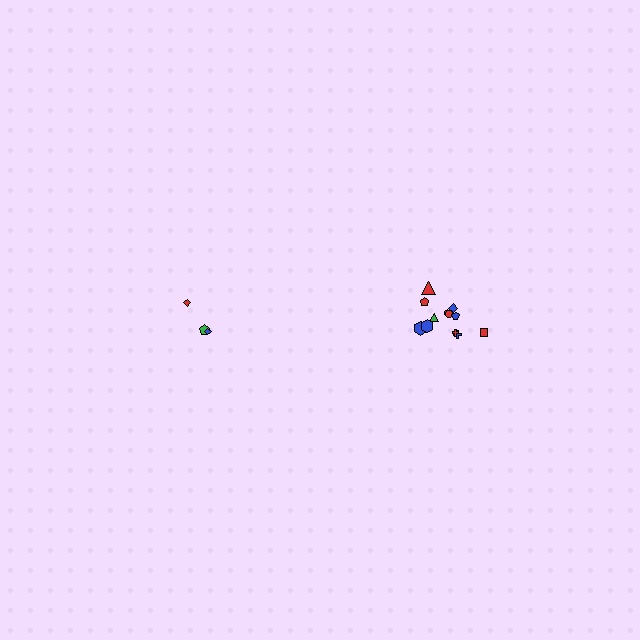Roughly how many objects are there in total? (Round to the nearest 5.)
Roughly 15 objects in total.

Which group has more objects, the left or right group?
The right group.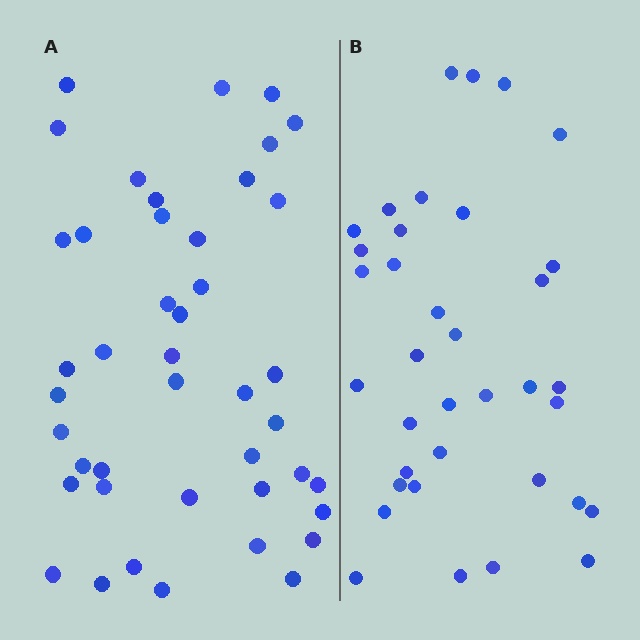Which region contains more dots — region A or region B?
Region A (the left region) has more dots.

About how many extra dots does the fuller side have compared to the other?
Region A has roughly 8 or so more dots than region B.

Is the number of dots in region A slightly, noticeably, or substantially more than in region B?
Region A has only slightly more — the two regions are fairly close. The ratio is roughly 1.2 to 1.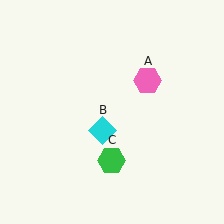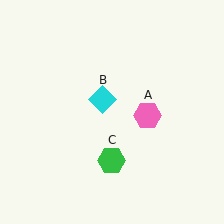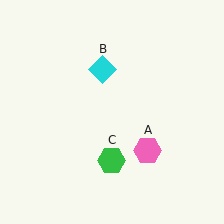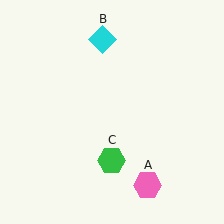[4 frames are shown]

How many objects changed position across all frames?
2 objects changed position: pink hexagon (object A), cyan diamond (object B).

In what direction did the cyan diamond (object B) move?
The cyan diamond (object B) moved up.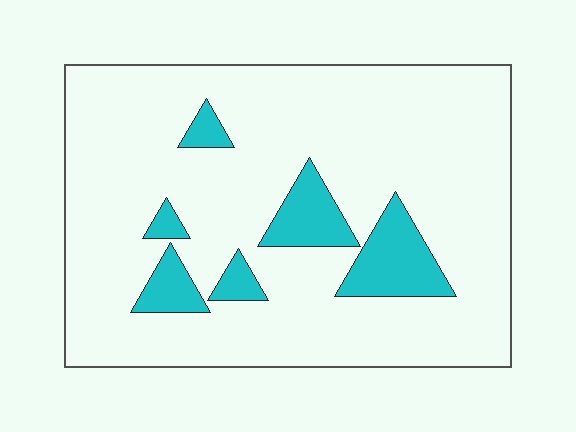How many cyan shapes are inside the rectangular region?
6.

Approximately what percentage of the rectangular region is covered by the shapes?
Approximately 15%.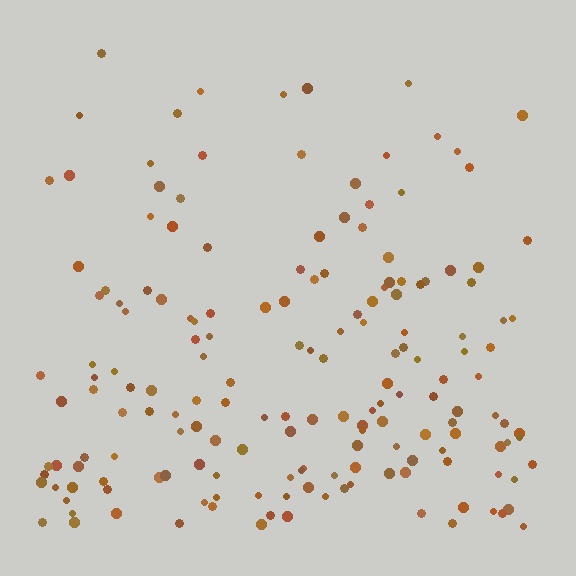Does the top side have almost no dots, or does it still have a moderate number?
Still a moderate number, just noticeably fewer than the bottom.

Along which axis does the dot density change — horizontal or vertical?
Vertical.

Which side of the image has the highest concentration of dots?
The bottom.